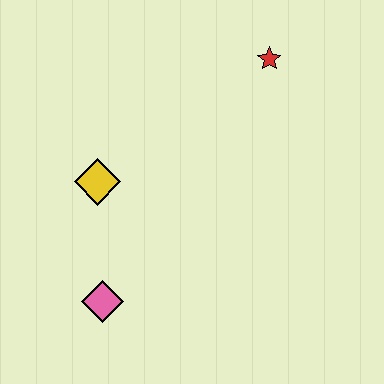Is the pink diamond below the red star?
Yes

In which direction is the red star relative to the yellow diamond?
The red star is to the right of the yellow diamond.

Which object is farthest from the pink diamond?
The red star is farthest from the pink diamond.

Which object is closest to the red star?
The yellow diamond is closest to the red star.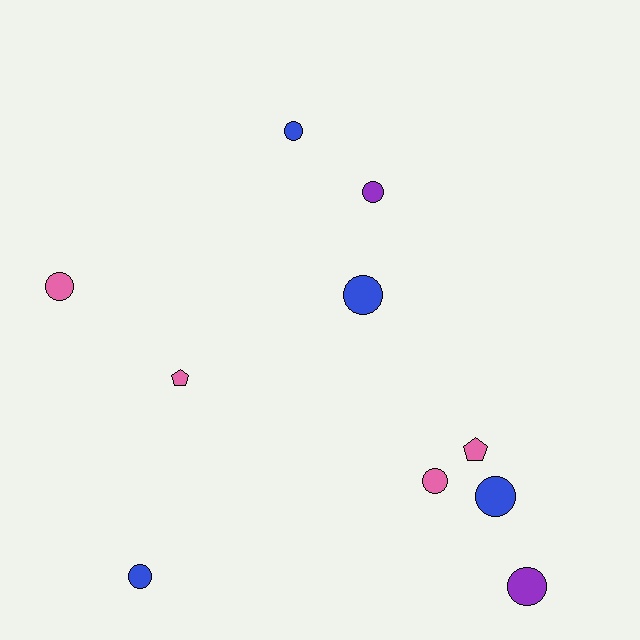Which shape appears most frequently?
Circle, with 8 objects.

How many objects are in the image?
There are 10 objects.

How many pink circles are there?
There are 2 pink circles.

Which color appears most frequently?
Blue, with 4 objects.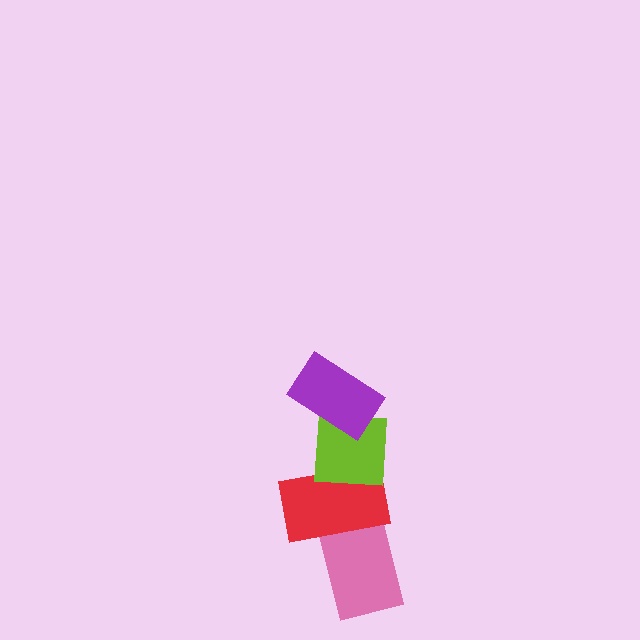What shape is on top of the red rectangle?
The lime square is on top of the red rectangle.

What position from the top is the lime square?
The lime square is 2nd from the top.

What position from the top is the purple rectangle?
The purple rectangle is 1st from the top.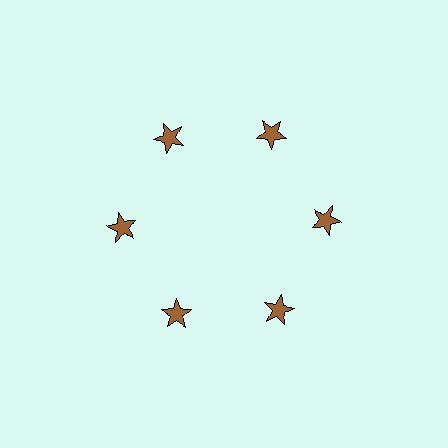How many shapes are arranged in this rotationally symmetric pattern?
There are 6 shapes, arranged in 6 groups of 1.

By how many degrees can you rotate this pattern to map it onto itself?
The pattern maps onto itself every 60 degrees of rotation.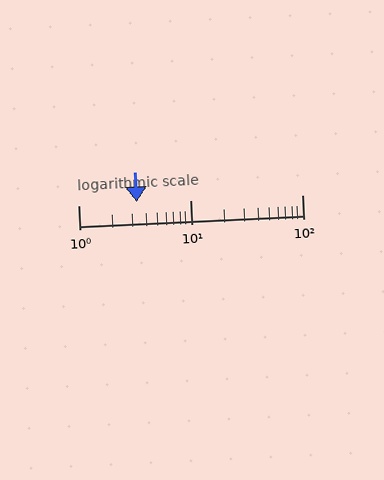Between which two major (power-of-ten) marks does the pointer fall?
The pointer is between 1 and 10.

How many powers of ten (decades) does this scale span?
The scale spans 2 decades, from 1 to 100.